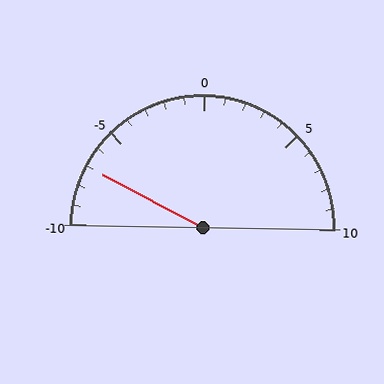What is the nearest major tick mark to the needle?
The nearest major tick mark is -5.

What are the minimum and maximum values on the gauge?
The gauge ranges from -10 to 10.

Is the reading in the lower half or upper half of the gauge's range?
The reading is in the lower half of the range (-10 to 10).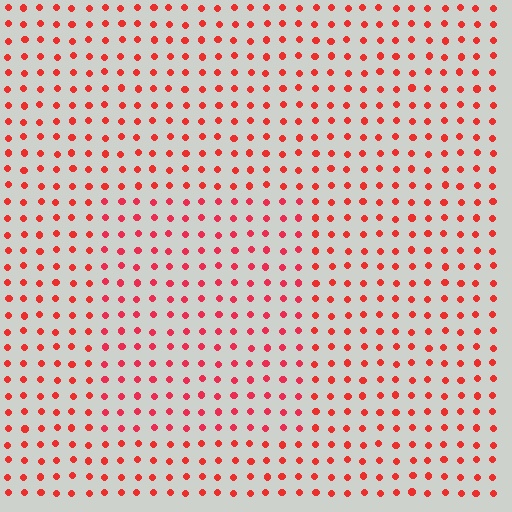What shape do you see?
I see a rectangle.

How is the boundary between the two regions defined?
The boundary is defined purely by a slight shift in hue (about 13 degrees). Spacing, size, and orientation are identical on both sides.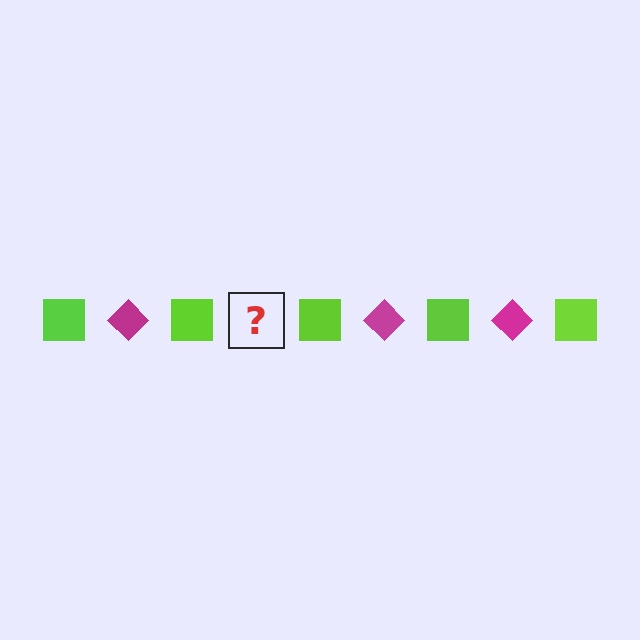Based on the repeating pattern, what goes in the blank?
The blank should be a magenta diamond.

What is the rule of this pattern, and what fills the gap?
The rule is that the pattern alternates between lime square and magenta diamond. The gap should be filled with a magenta diamond.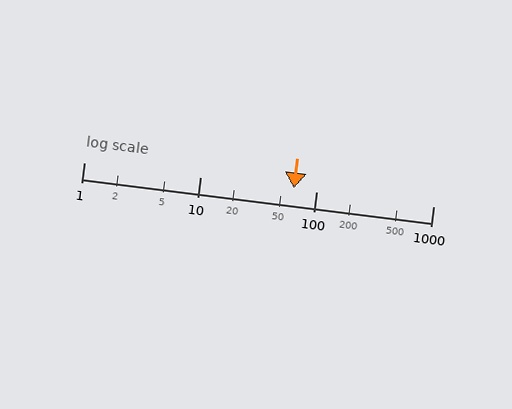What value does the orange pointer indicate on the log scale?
The pointer indicates approximately 64.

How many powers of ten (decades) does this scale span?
The scale spans 3 decades, from 1 to 1000.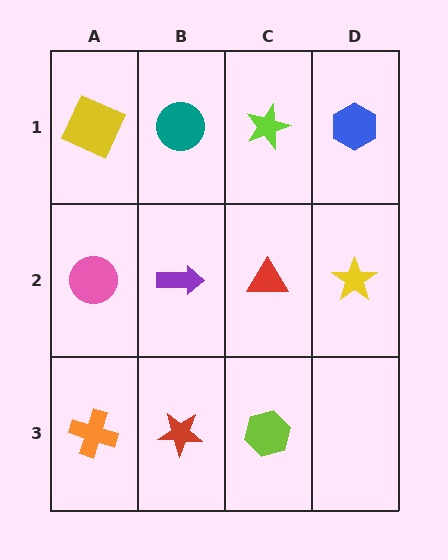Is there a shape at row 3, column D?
No, that cell is empty.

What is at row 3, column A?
An orange cross.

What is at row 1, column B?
A teal circle.